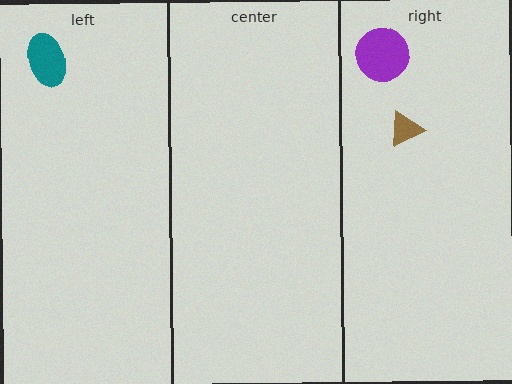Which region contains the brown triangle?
The right region.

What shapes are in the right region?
The brown triangle, the purple circle.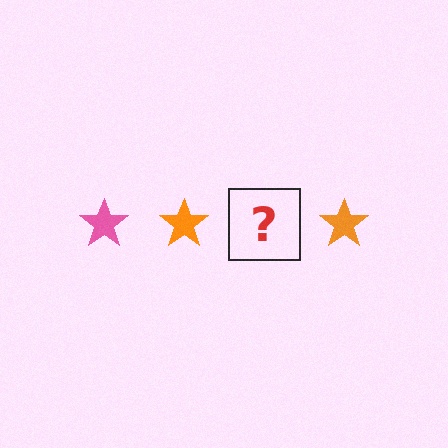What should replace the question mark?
The question mark should be replaced with a pink star.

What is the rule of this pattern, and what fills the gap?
The rule is that the pattern cycles through pink, orange stars. The gap should be filled with a pink star.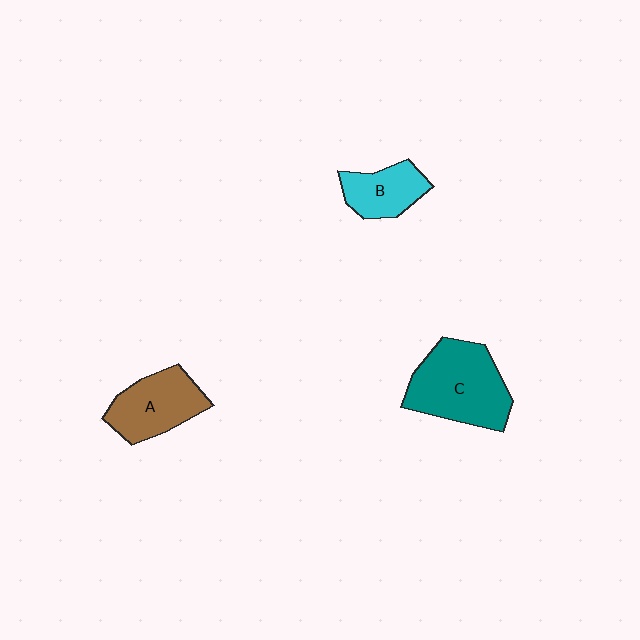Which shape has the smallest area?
Shape B (cyan).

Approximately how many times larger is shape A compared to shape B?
Approximately 1.3 times.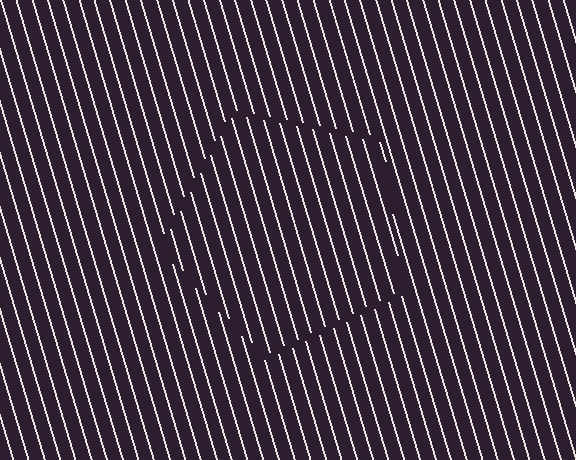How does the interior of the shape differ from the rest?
The interior of the shape contains the same grating, shifted by half a period — the contour is defined by the phase discontinuity where line-ends from the inner and outer gratings abut.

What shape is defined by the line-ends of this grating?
An illusory pentagon. The interior of the shape contains the same grating, shifted by half a period — the contour is defined by the phase discontinuity where line-ends from the inner and outer gratings abut.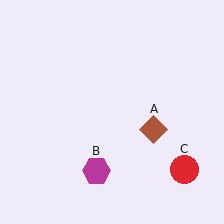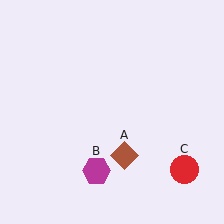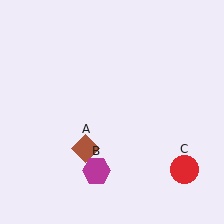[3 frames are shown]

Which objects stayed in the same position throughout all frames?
Magenta hexagon (object B) and red circle (object C) remained stationary.